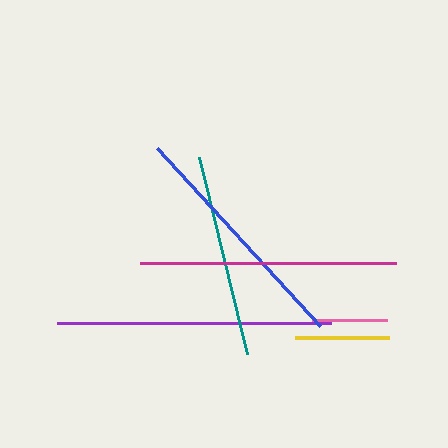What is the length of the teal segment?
The teal segment is approximately 203 pixels long.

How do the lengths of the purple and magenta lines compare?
The purple and magenta lines are approximately the same length.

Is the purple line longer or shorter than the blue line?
The purple line is longer than the blue line.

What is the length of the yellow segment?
The yellow segment is approximately 94 pixels long.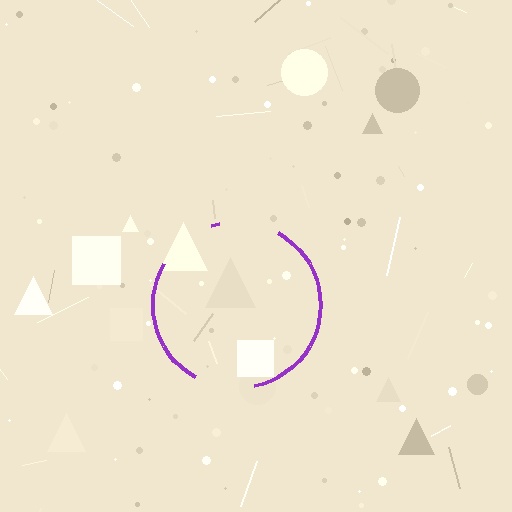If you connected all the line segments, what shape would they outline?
They would outline a circle.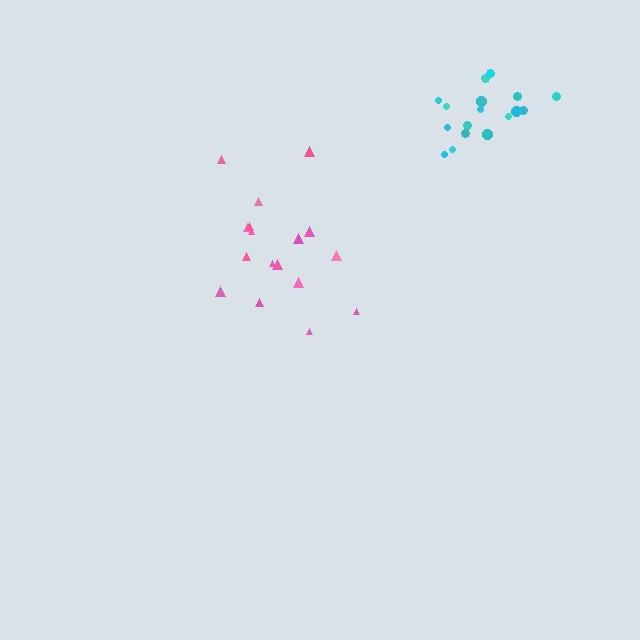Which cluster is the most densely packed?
Cyan.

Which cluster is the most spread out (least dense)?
Pink.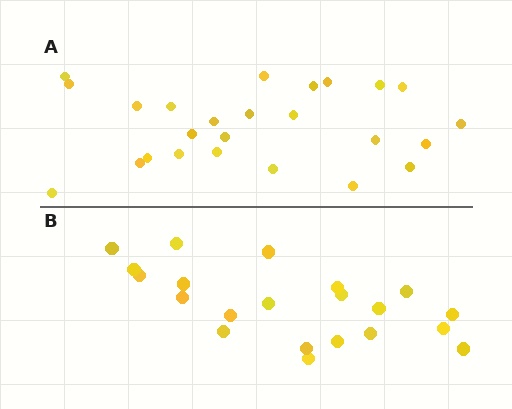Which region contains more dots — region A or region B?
Region A (the top region) has more dots.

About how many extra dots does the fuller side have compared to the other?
Region A has about 4 more dots than region B.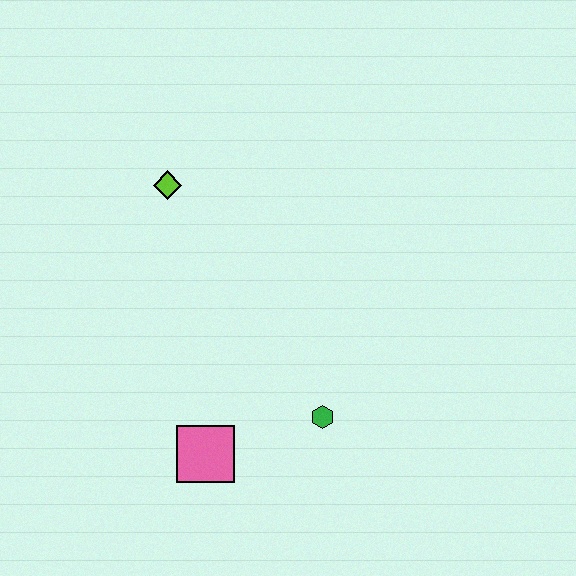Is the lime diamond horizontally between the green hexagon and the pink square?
No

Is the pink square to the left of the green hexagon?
Yes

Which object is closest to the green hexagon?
The pink square is closest to the green hexagon.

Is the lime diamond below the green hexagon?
No